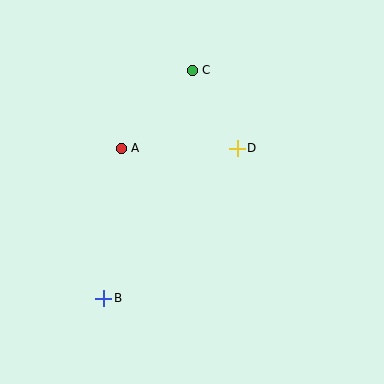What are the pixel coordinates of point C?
Point C is at (192, 70).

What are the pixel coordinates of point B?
Point B is at (104, 298).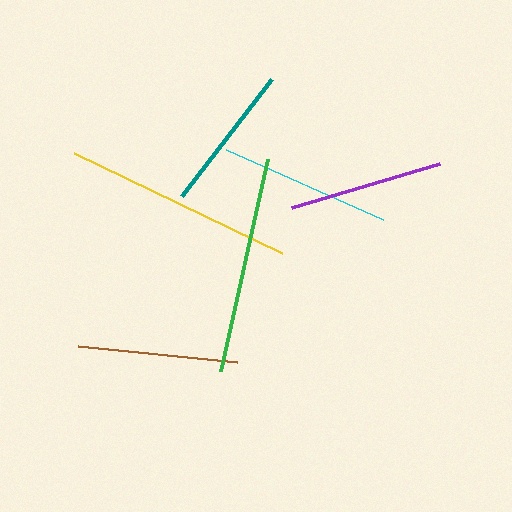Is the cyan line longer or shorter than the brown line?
The cyan line is longer than the brown line.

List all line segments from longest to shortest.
From longest to shortest: yellow, green, cyan, brown, purple, teal.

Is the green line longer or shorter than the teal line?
The green line is longer than the teal line.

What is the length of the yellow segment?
The yellow segment is approximately 230 pixels long.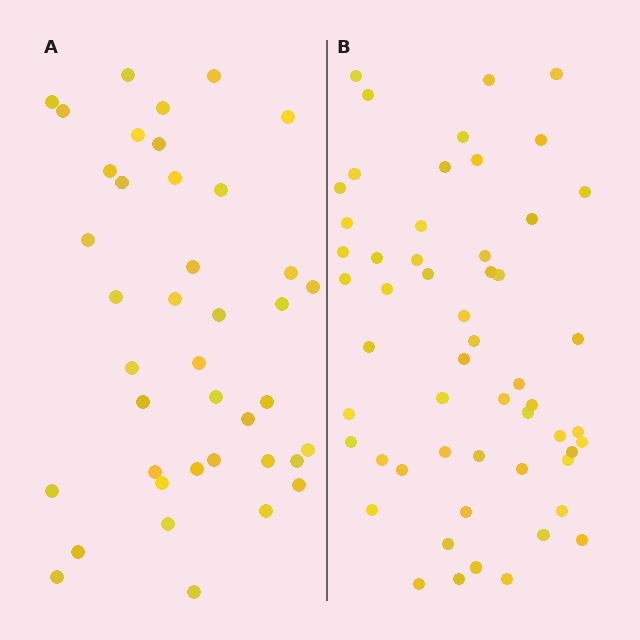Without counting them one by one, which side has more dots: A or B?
Region B (the right region) has more dots.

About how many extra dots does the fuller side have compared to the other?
Region B has approximately 15 more dots than region A.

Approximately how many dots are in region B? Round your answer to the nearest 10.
About 60 dots. (The exact count is 55, which rounds to 60.)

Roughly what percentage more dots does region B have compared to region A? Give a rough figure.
About 40% more.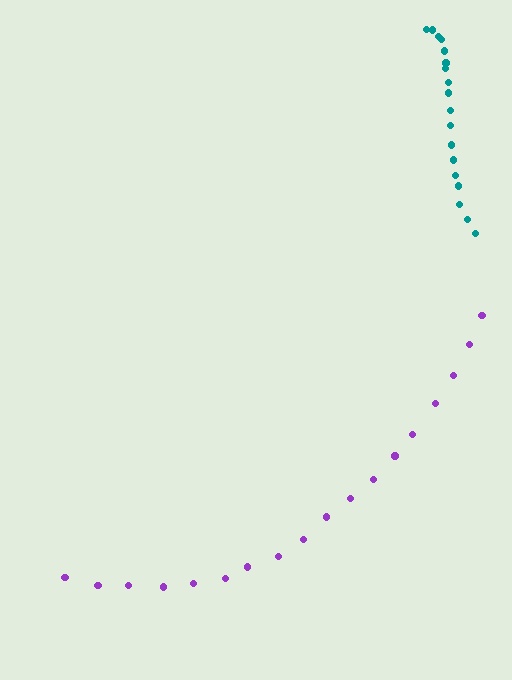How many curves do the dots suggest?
There are 2 distinct paths.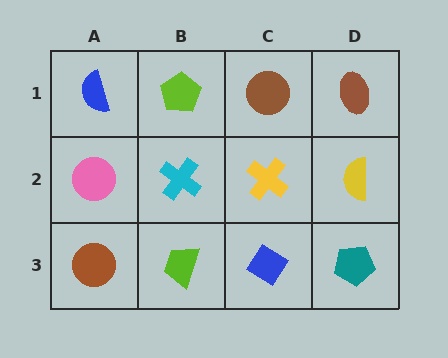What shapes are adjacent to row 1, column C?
A yellow cross (row 2, column C), a lime pentagon (row 1, column B), a brown ellipse (row 1, column D).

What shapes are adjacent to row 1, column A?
A pink circle (row 2, column A), a lime pentagon (row 1, column B).